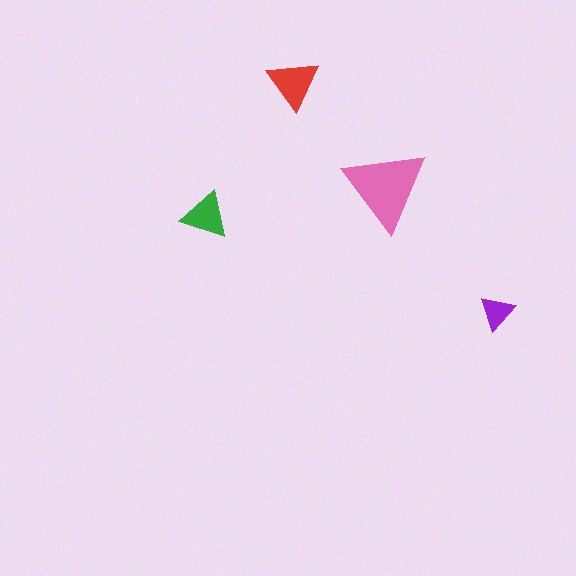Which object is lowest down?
The purple triangle is bottommost.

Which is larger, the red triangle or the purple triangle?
The red one.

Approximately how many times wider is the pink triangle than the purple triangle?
About 2.5 times wider.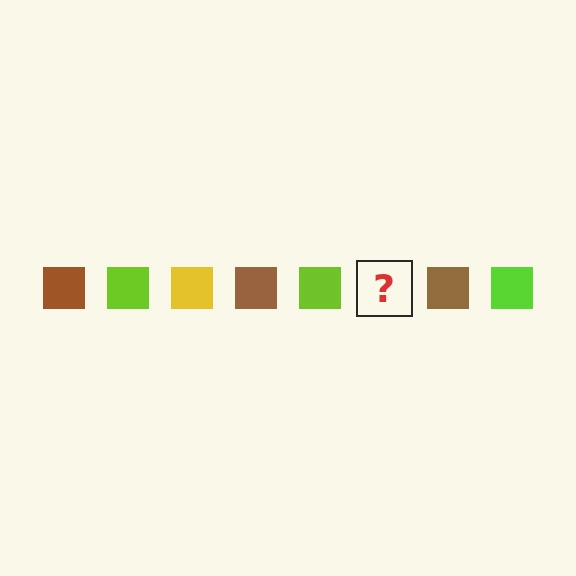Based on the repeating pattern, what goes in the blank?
The blank should be a yellow square.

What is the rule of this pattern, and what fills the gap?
The rule is that the pattern cycles through brown, lime, yellow squares. The gap should be filled with a yellow square.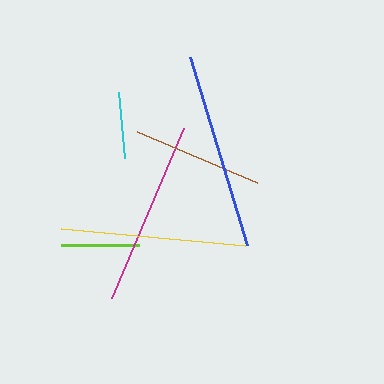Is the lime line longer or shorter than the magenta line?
The magenta line is longer than the lime line.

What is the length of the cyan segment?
The cyan segment is approximately 66 pixels long.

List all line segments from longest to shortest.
From longest to shortest: blue, yellow, magenta, brown, lime, cyan.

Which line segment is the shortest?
The cyan line is the shortest at approximately 66 pixels.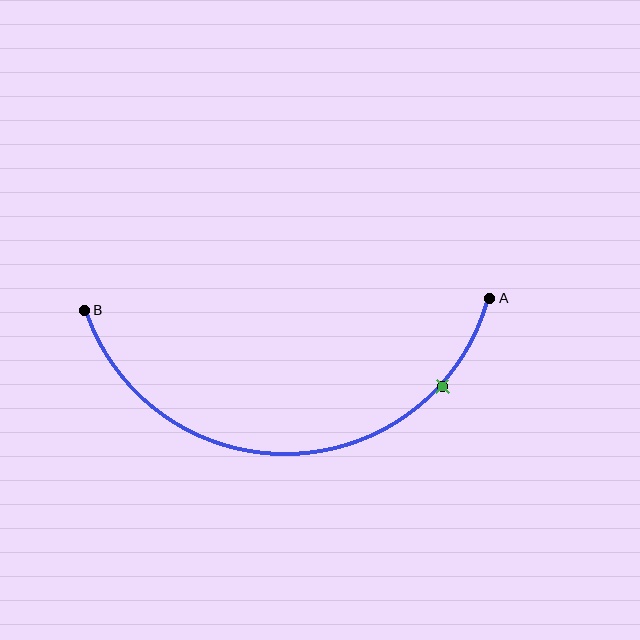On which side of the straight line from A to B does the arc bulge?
The arc bulges below the straight line connecting A and B.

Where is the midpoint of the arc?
The arc midpoint is the point on the curve farthest from the straight line joining A and B. It sits below that line.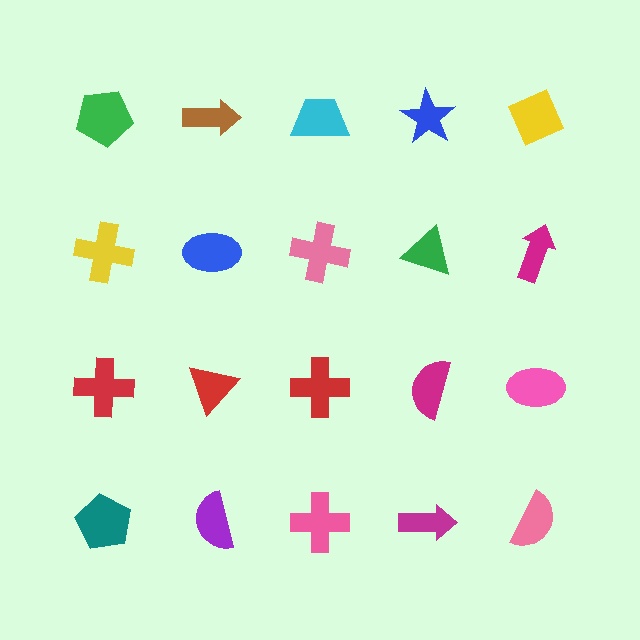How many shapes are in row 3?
5 shapes.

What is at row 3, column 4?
A magenta semicircle.